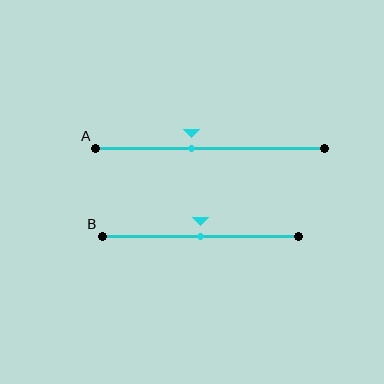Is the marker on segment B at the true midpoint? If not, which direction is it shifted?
Yes, the marker on segment B is at the true midpoint.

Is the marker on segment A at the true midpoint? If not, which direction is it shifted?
No, the marker on segment A is shifted to the left by about 8% of the segment length.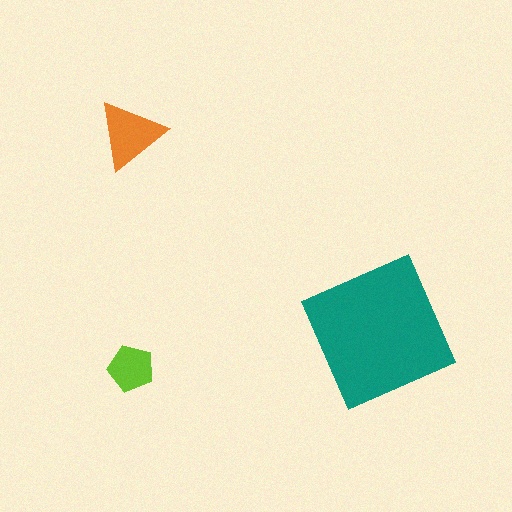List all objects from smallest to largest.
The lime pentagon, the orange triangle, the teal square.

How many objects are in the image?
There are 3 objects in the image.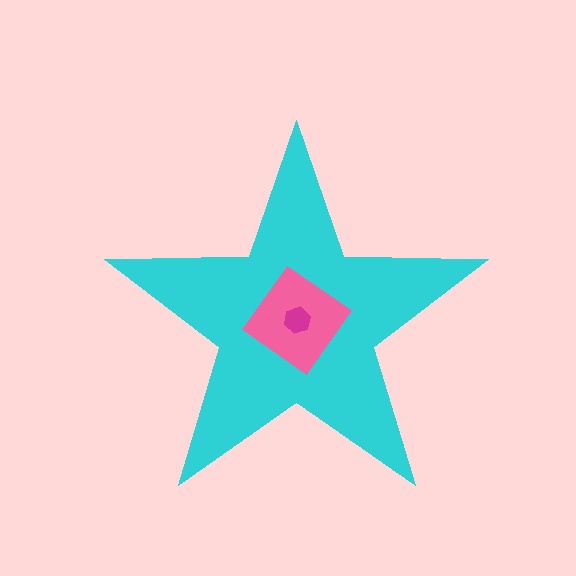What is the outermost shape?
The cyan star.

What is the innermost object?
The magenta hexagon.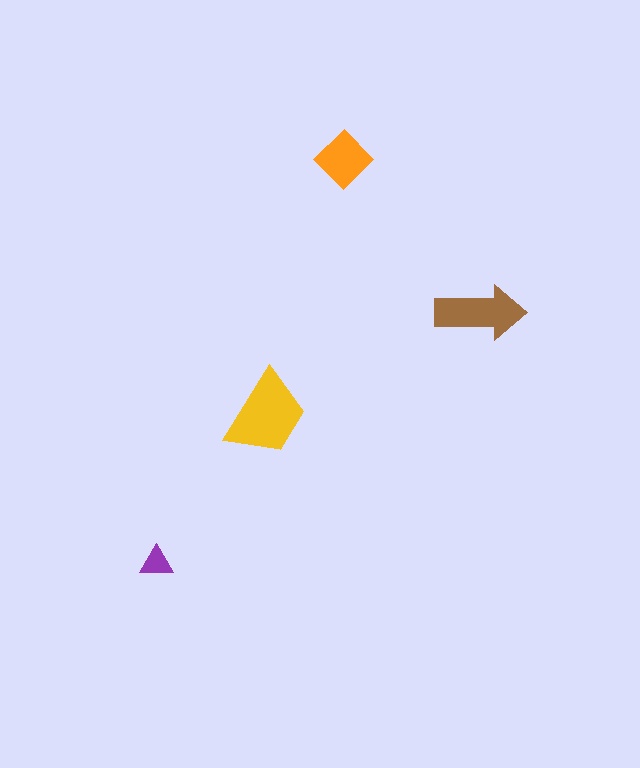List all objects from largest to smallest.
The yellow trapezoid, the brown arrow, the orange diamond, the purple triangle.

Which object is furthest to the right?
The brown arrow is rightmost.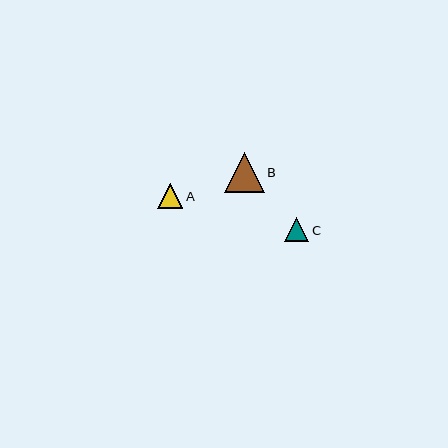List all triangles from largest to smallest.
From largest to smallest: B, A, C.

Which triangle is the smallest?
Triangle C is the smallest with a size of approximately 24 pixels.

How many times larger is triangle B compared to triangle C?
Triangle B is approximately 1.7 times the size of triangle C.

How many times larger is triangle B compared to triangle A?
Triangle B is approximately 1.6 times the size of triangle A.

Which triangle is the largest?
Triangle B is the largest with a size of approximately 40 pixels.